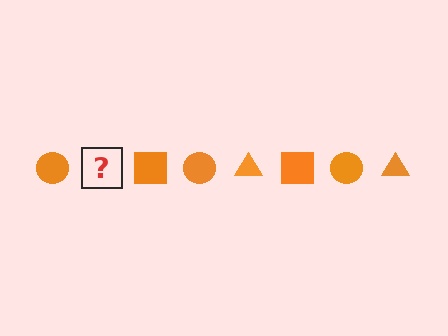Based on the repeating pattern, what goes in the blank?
The blank should be an orange triangle.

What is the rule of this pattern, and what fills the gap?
The rule is that the pattern cycles through circle, triangle, square shapes in orange. The gap should be filled with an orange triangle.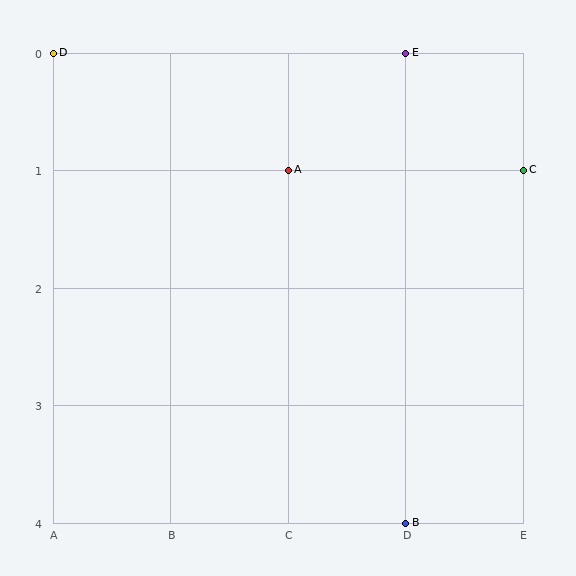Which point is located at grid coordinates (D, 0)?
Point E is at (D, 0).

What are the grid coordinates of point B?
Point B is at grid coordinates (D, 4).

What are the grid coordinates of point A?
Point A is at grid coordinates (C, 1).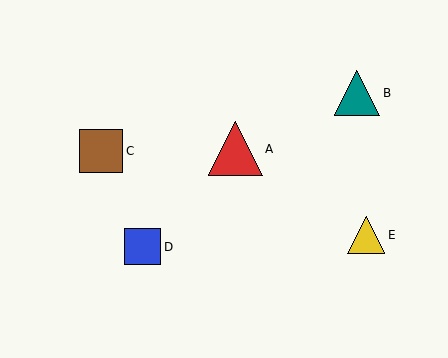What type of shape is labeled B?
Shape B is a teal triangle.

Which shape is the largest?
The red triangle (labeled A) is the largest.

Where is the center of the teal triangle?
The center of the teal triangle is at (357, 93).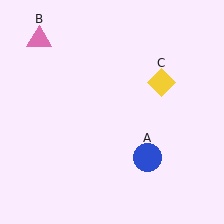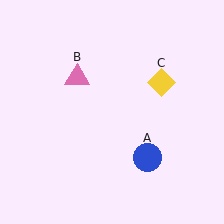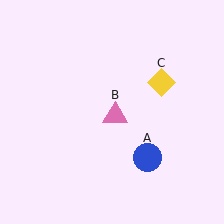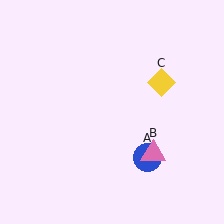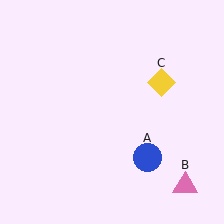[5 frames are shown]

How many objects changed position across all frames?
1 object changed position: pink triangle (object B).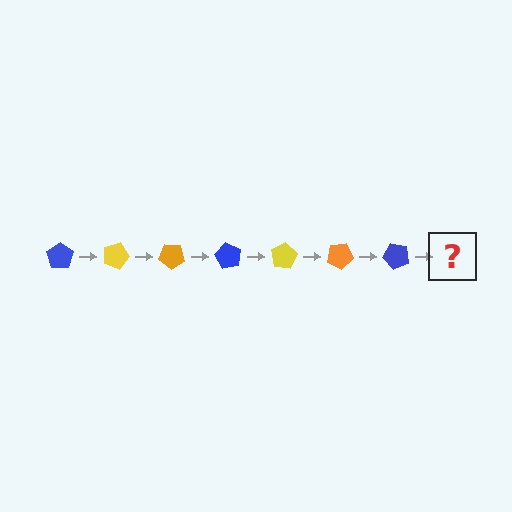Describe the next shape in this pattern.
It should be a yellow pentagon, rotated 140 degrees from the start.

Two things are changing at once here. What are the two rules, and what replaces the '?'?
The two rules are that it rotates 20 degrees each step and the color cycles through blue, yellow, and orange. The '?' should be a yellow pentagon, rotated 140 degrees from the start.